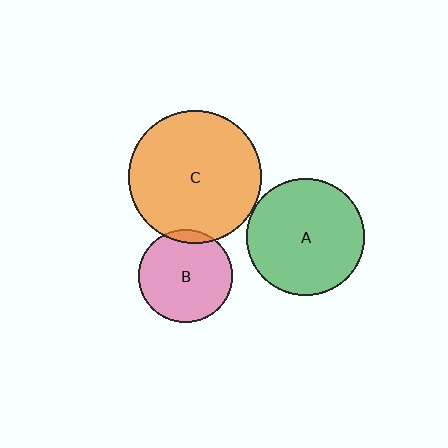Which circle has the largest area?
Circle C (orange).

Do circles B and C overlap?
Yes.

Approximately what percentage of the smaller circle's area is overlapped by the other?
Approximately 5%.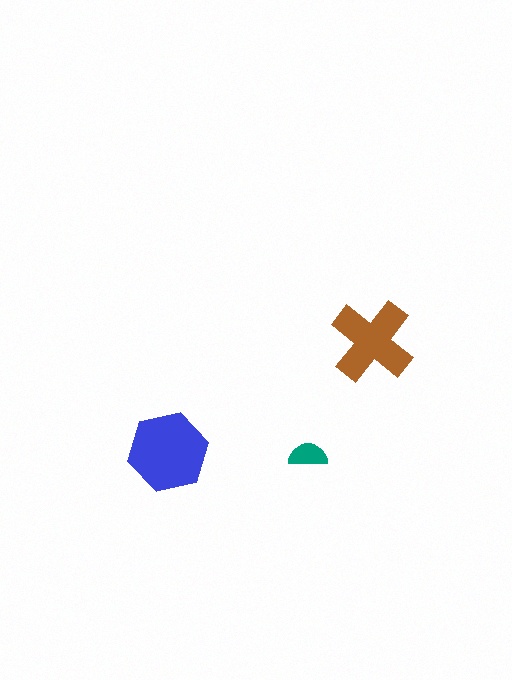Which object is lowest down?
The teal semicircle is bottommost.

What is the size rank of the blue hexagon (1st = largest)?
1st.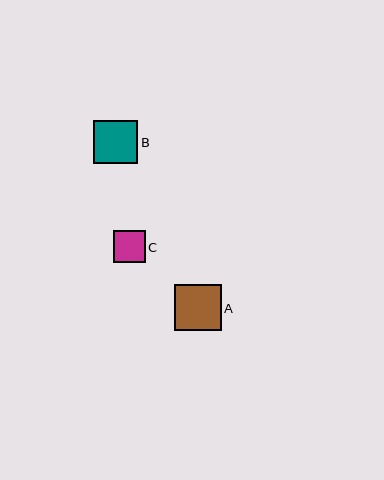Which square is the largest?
Square A is the largest with a size of approximately 46 pixels.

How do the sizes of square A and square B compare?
Square A and square B are approximately the same size.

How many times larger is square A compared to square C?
Square A is approximately 1.4 times the size of square C.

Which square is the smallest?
Square C is the smallest with a size of approximately 32 pixels.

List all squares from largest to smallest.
From largest to smallest: A, B, C.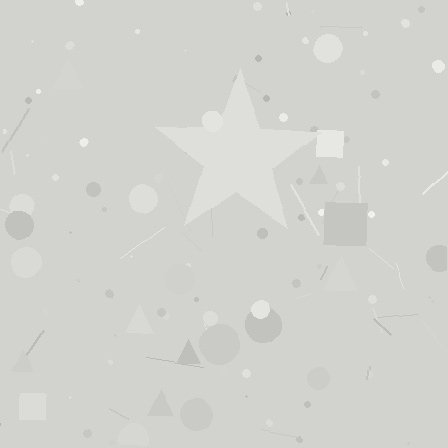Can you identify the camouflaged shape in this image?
The camouflaged shape is a star.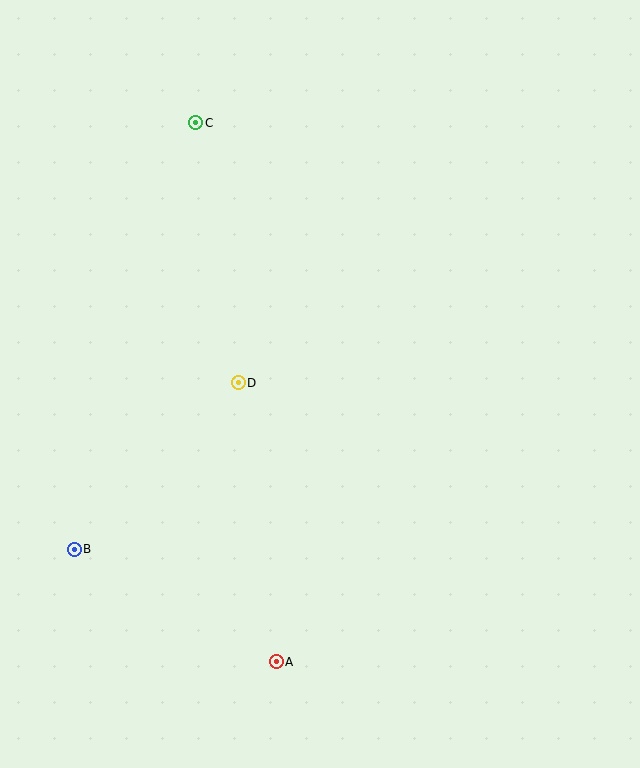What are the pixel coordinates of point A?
Point A is at (276, 662).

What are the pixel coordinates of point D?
Point D is at (238, 383).